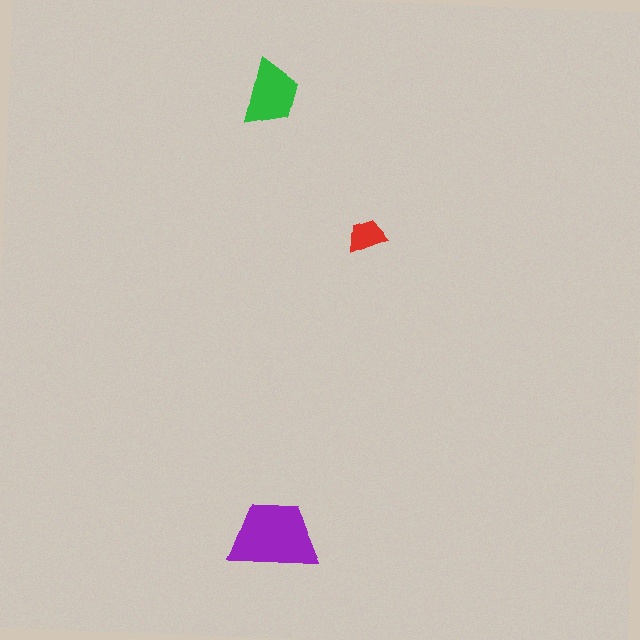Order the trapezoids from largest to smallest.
the purple one, the green one, the red one.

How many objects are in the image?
There are 3 objects in the image.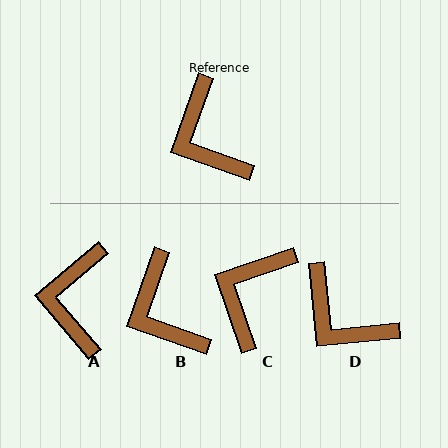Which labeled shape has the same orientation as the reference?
B.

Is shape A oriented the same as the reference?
No, it is off by about 30 degrees.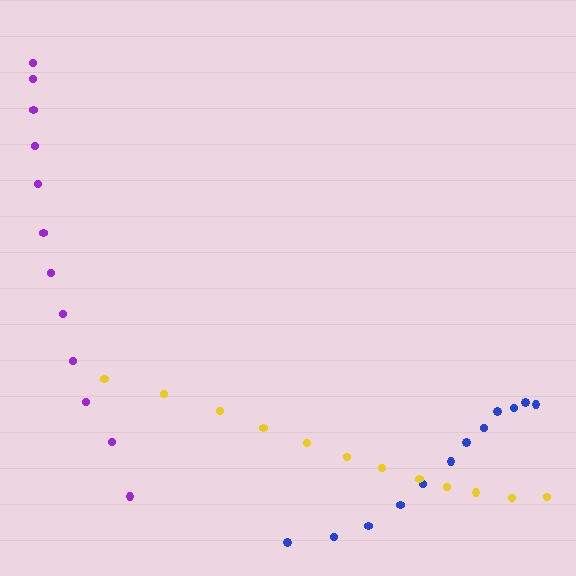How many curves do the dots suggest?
There are 3 distinct paths.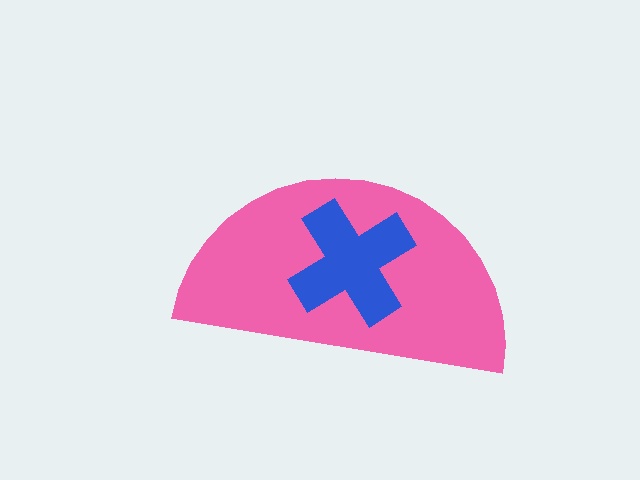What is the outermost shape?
The pink semicircle.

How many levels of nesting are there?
2.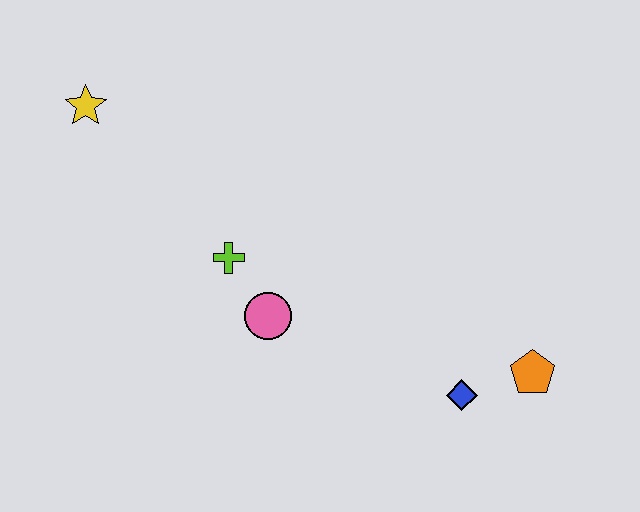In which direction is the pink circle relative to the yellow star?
The pink circle is below the yellow star.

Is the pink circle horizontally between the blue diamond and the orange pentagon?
No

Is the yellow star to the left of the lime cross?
Yes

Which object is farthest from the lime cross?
The orange pentagon is farthest from the lime cross.